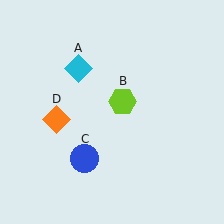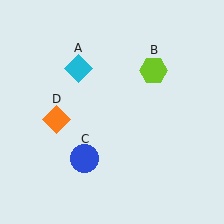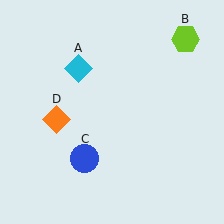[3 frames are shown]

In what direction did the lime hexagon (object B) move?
The lime hexagon (object B) moved up and to the right.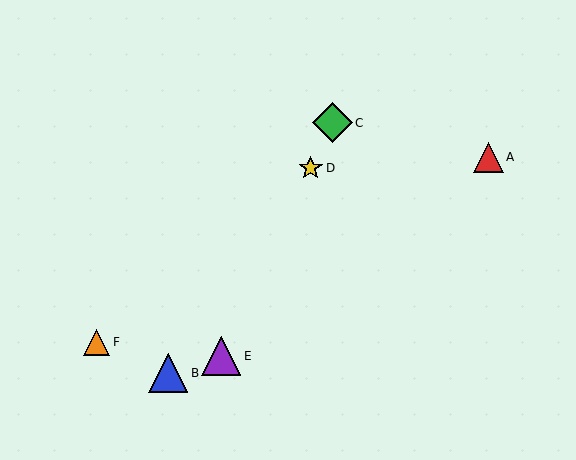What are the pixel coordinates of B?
Object B is at (168, 373).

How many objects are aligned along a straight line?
3 objects (C, D, E) are aligned along a straight line.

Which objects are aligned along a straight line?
Objects C, D, E are aligned along a straight line.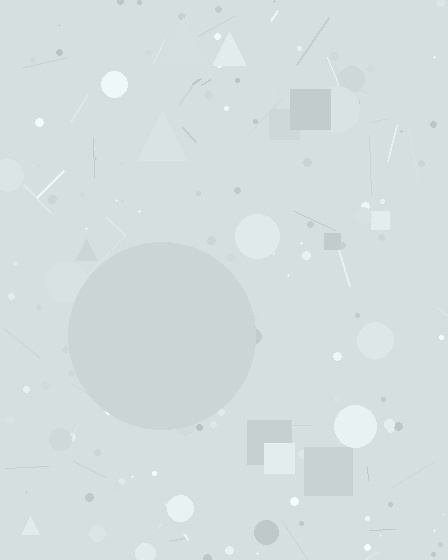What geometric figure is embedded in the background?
A circle is embedded in the background.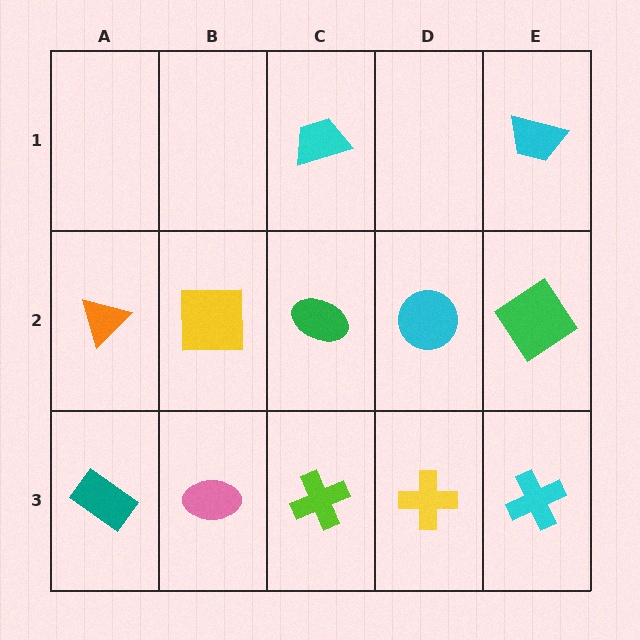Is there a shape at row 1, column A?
No, that cell is empty.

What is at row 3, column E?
A cyan cross.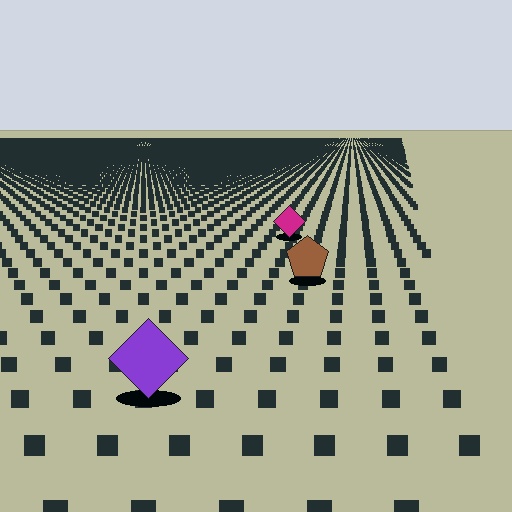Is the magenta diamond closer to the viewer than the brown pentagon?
No. The brown pentagon is closer — you can tell from the texture gradient: the ground texture is coarser near it.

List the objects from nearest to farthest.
From nearest to farthest: the purple diamond, the brown pentagon, the magenta diamond.